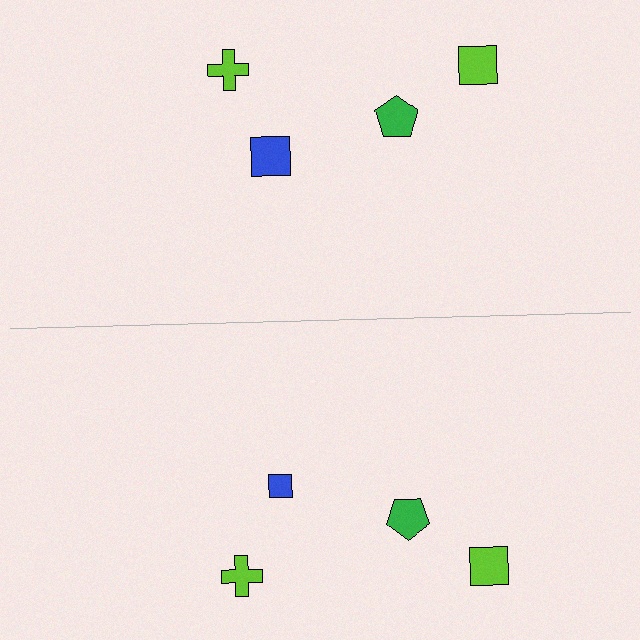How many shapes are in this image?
There are 8 shapes in this image.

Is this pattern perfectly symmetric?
No, the pattern is not perfectly symmetric. The blue square on the bottom side has a different size than its mirror counterpart.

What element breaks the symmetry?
The blue square on the bottom side has a different size than its mirror counterpart.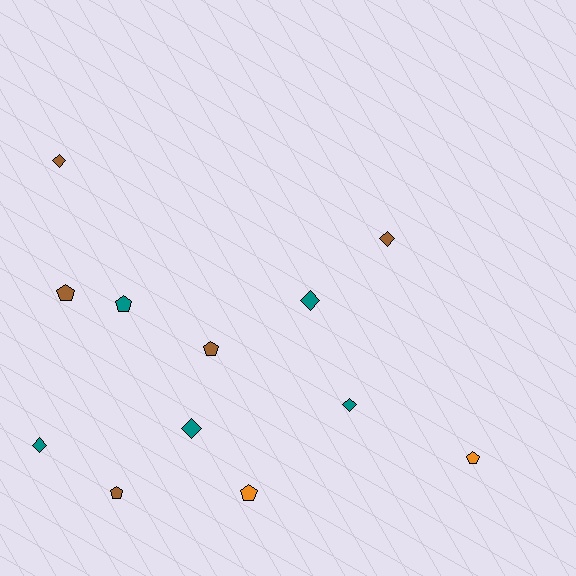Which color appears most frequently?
Brown, with 5 objects.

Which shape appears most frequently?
Diamond, with 6 objects.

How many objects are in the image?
There are 12 objects.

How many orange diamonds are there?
There are no orange diamonds.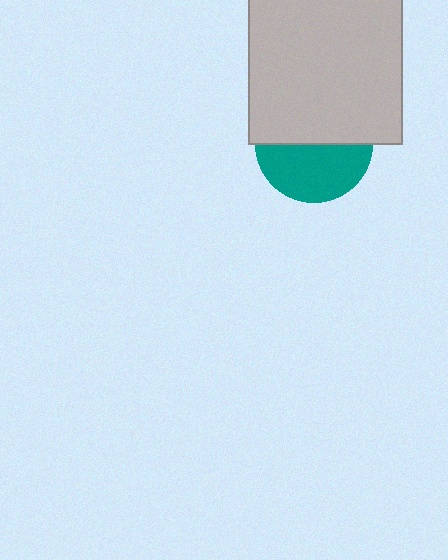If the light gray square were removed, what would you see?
You would see the complete teal circle.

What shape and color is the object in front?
The object in front is a light gray square.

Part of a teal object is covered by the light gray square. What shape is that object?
It is a circle.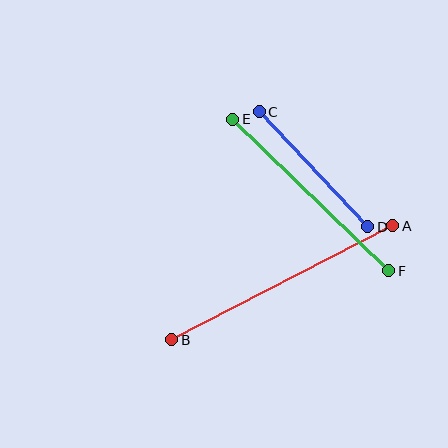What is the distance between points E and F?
The distance is approximately 217 pixels.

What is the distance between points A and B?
The distance is approximately 249 pixels.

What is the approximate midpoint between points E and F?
The midpoint is at approximately (311, 195) pixels.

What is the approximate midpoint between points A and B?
The midpoint is at approximately (282, 283) pixels.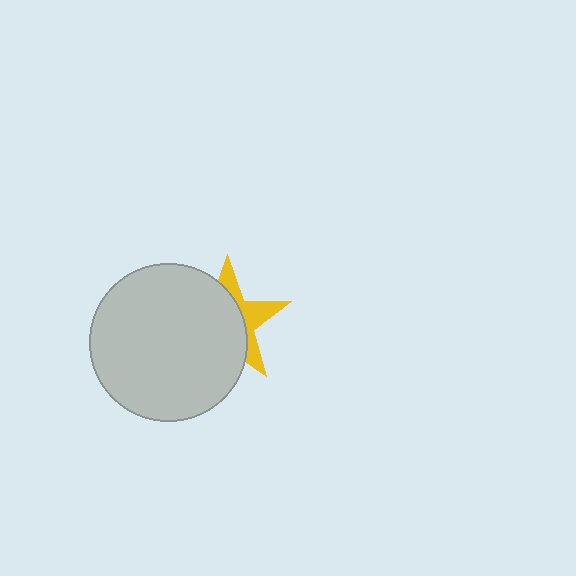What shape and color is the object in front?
The object in front is a light gray circle.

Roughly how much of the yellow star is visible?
A small part of it is visible (roughly 34%).